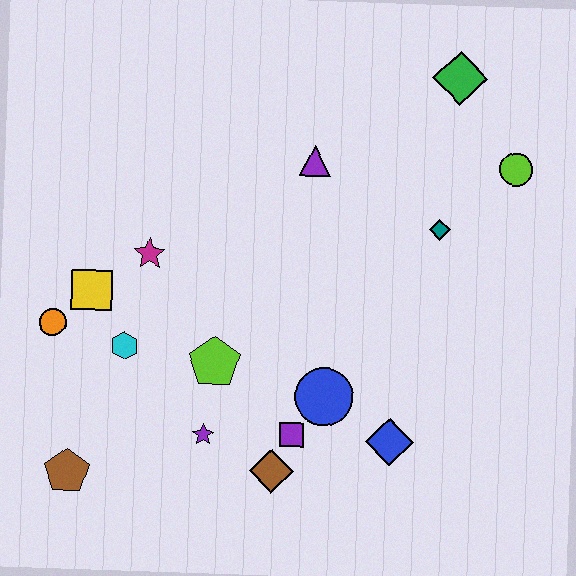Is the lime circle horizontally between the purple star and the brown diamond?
No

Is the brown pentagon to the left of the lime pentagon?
Yes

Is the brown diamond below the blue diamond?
Yes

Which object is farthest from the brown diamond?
The green diamond is farthest from the brown diamond.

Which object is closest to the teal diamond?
The lime circle is closest to the teal diamond.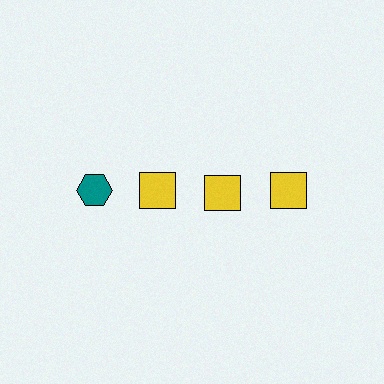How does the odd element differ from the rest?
It differs in both color (teal instead of yellow) and shape (hexagon instead of square).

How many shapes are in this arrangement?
There are 4 shapes arranged in a grid pattern.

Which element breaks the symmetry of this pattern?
The teal hexagon in the top row, leftmost column breaks the symmetry. All other shapes are yellow squares.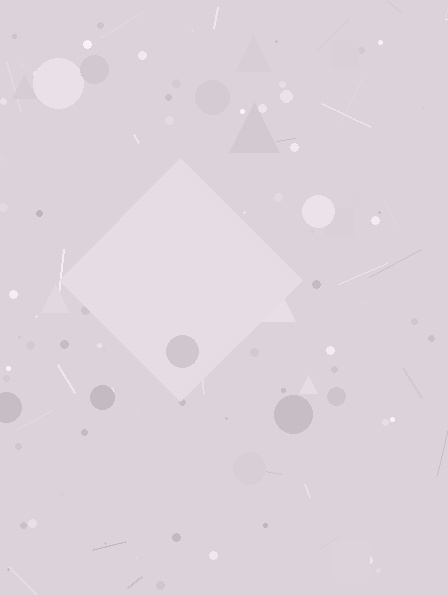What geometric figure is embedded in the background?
A diamond is embedded in the background.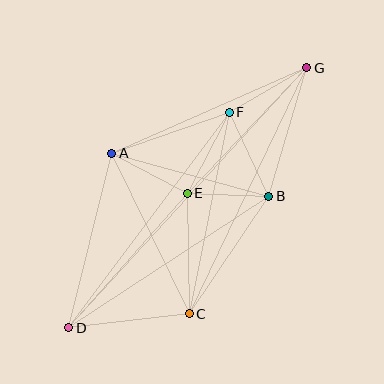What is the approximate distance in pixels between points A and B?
The distance between A and B is approximately 163 pixels.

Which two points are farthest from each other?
Points D and G are farthest from each other.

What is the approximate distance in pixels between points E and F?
The distance between E and F is approximately 91 pixels.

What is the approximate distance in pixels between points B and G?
The distance between B and G is approximately 134 pixels.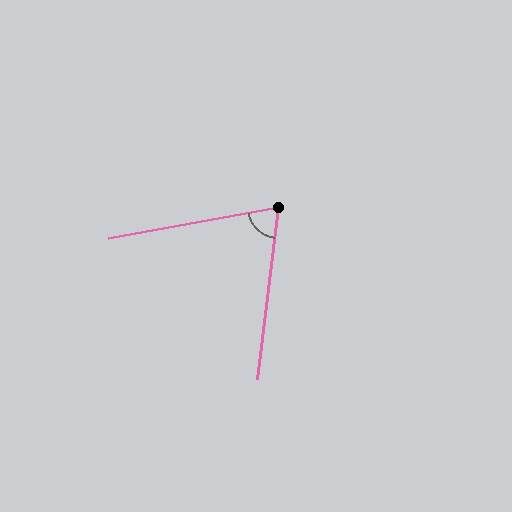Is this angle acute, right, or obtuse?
It is acute.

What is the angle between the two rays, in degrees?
Approximately 73 degrees.